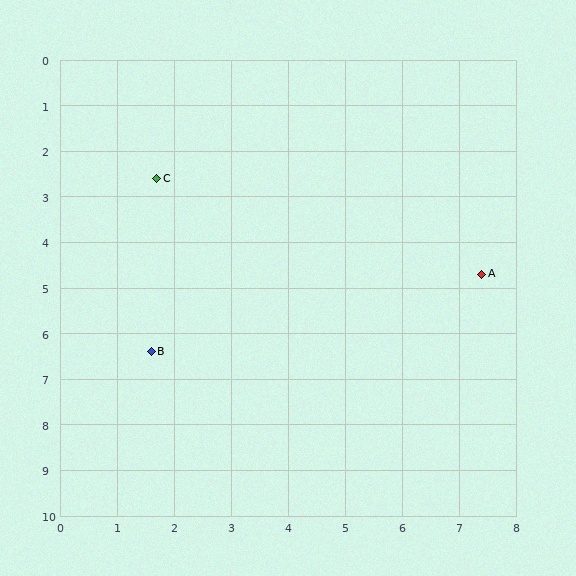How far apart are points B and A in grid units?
Points B and A are about 6.0 grid units apart.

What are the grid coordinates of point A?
Point A is at approximately (7.4, 4.7).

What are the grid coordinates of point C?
Point C is at approximately (1.7, 2.6).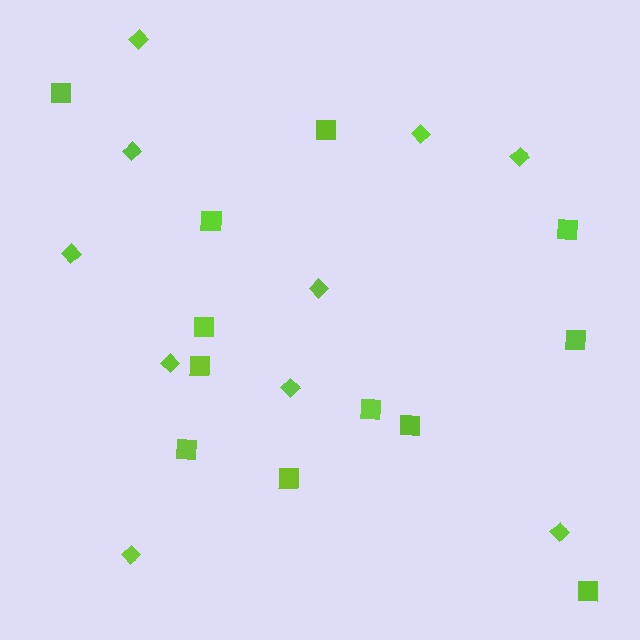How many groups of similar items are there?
There are 2 groups: one group of diamonds (10) and one group of squares (12).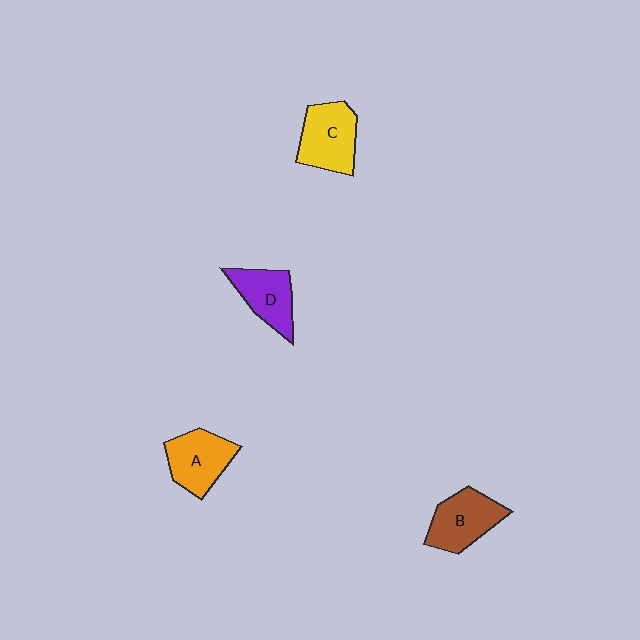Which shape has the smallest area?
Shape D (purple).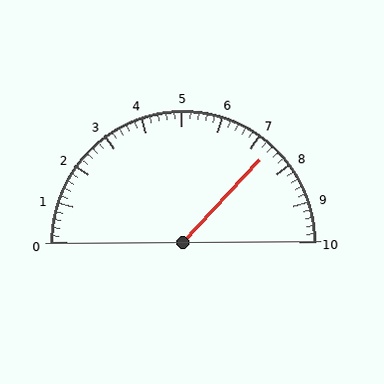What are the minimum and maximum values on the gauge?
The gauge ranges from 0 to 10.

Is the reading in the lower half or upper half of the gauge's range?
The reading is in the upper half of the range (0 to 10).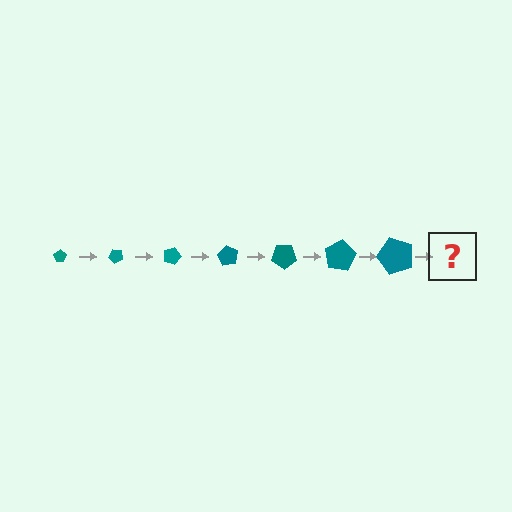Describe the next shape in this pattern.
It should be a pentagon, larger than the previous one and rotated 315 degrees from the start.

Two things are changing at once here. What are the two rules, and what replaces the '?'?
The two rules are that the pentagon grows larger each step and it rotates 45 degrees each step. The '?' should be a pentagon, larger than the previous one and rotated 315 degrees from the start.